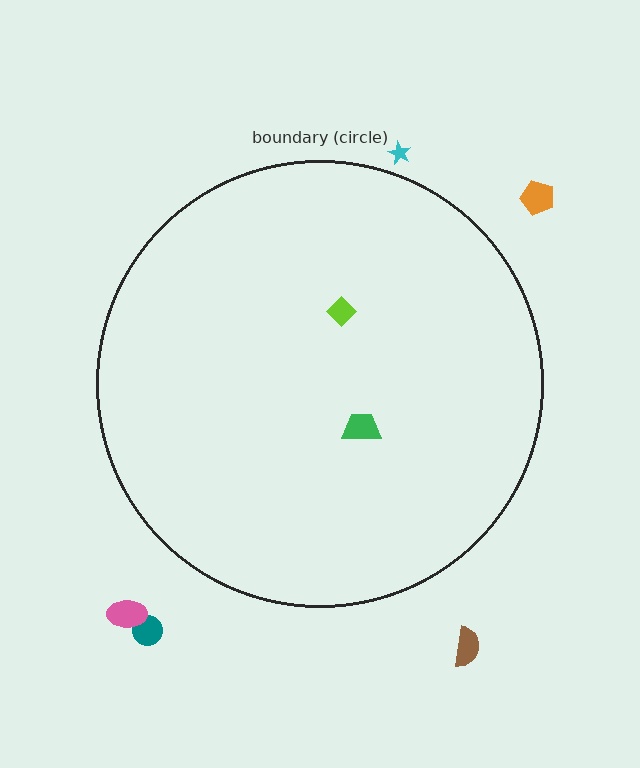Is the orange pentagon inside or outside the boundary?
Outside.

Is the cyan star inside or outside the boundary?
Outside.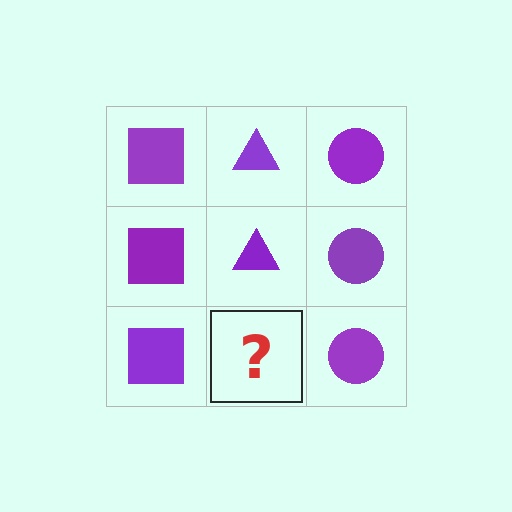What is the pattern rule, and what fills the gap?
The rule is that each column has a consistent shape. The gap should be filled with a purple triangle.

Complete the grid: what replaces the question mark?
The question mark should be replaced with a purple triangle.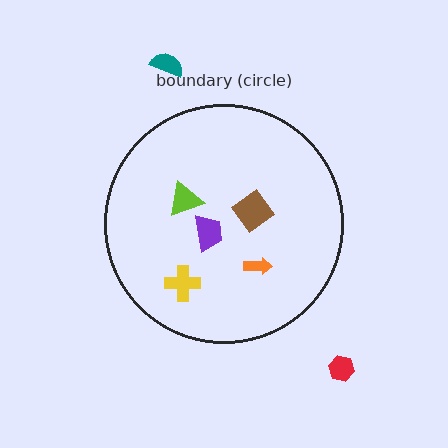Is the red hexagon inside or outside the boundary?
Outside.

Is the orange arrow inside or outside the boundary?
Inside.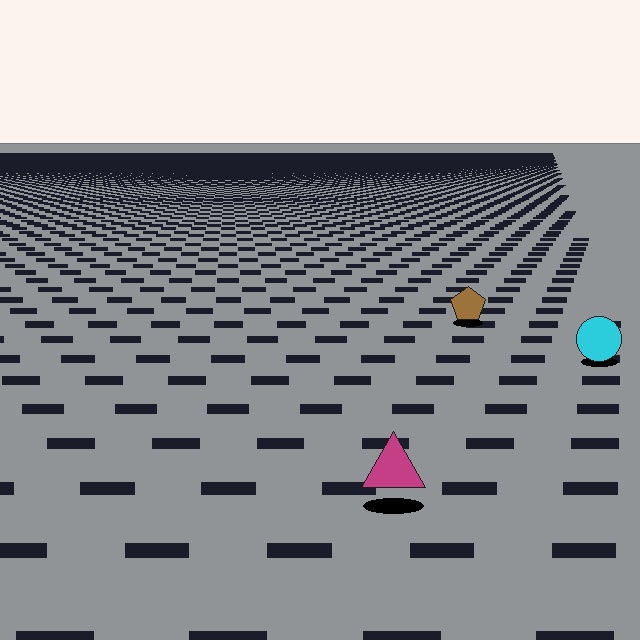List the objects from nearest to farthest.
From nearest to farthest: the magenta triangle, the cyan circle, the brown pentagon.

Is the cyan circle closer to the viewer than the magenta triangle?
No. The magenta triangle is closer — you can tell from the texture gradient: the ground texture is coarser near it.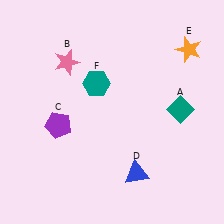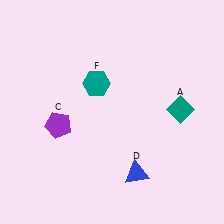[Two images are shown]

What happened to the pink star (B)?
The pink star (B) was removed in Image 2. It was in the top-left area of Image 1.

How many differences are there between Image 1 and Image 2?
There are 2 differences between the two images.